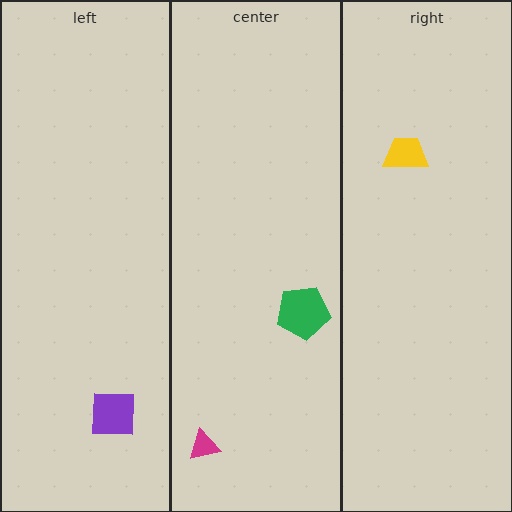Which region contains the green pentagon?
The center region.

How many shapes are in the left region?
1.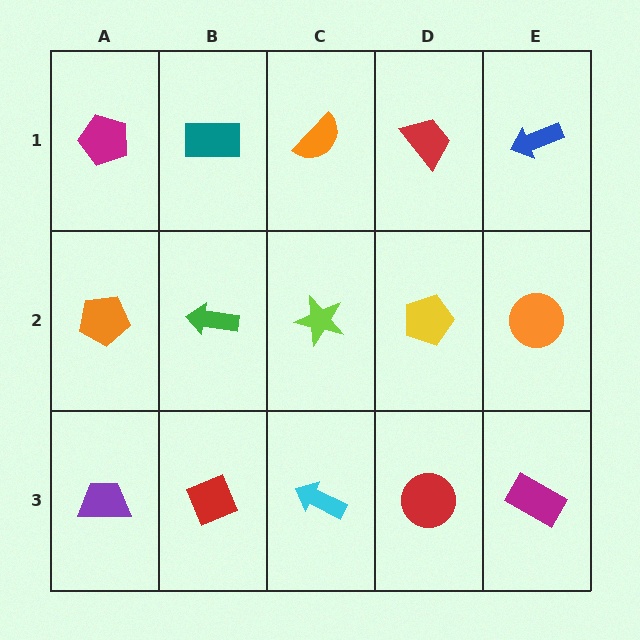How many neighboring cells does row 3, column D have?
3.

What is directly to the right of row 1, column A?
A teal rectangle.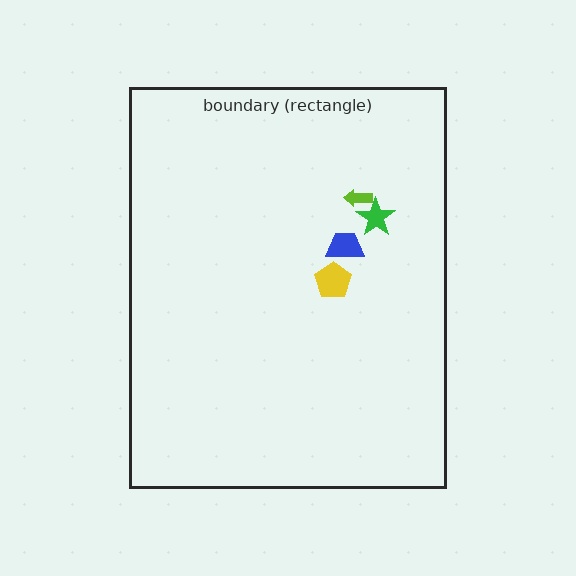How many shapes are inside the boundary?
4 inside, 0 outside.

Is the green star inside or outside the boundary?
Inside.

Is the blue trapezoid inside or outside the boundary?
Inside.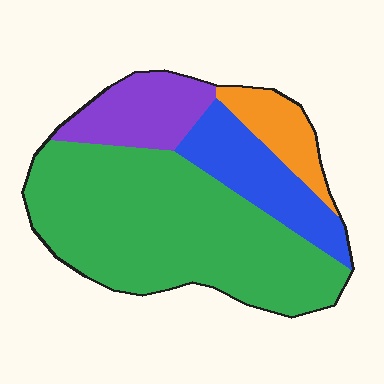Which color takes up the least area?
Orange, at roughly 10%.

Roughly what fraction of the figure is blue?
Blue covers 17% of the figure.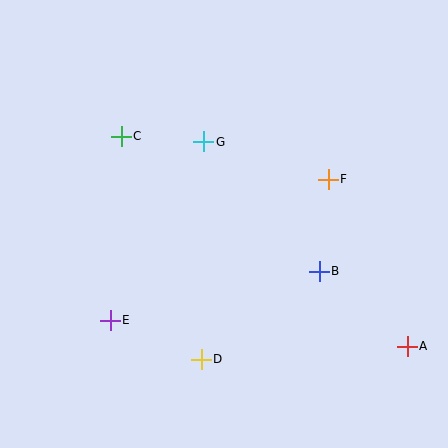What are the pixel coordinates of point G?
Point G is at (204, 142).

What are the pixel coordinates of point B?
Point B is at (319, 271).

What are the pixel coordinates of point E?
Point E is at (110, 320).